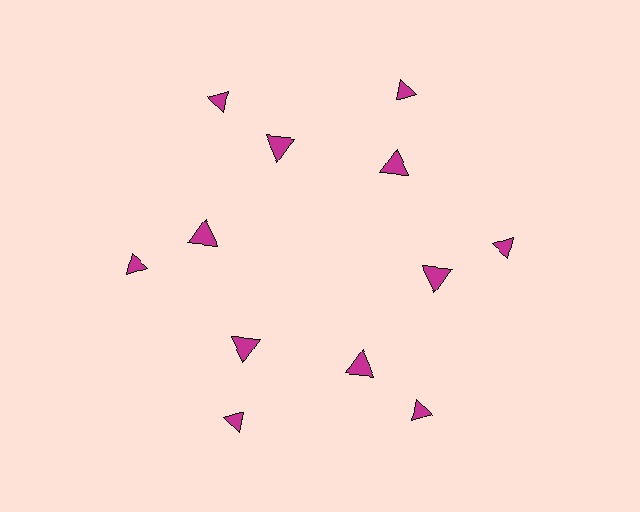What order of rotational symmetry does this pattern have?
This pattern has 6-fold rotational symmetry.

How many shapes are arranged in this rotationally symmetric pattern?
There are 12 shapes, arranged in 6 groups of 2.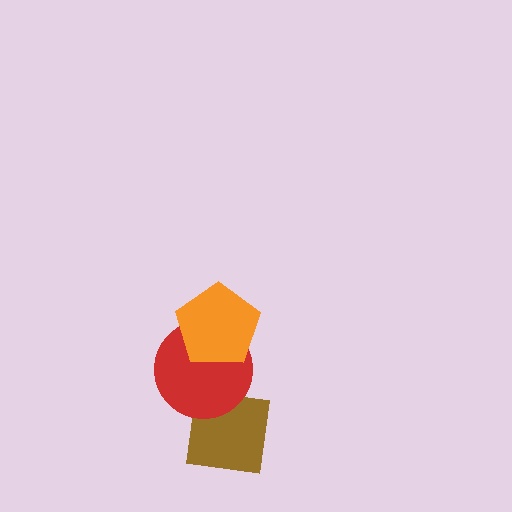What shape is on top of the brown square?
The red circle is on top of the brown square.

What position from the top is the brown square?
The brown square is 3rd from the top.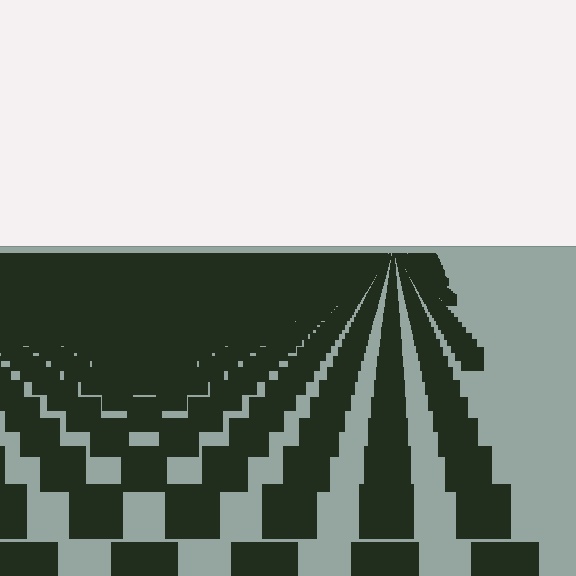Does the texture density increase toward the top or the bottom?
Density increases toward the top.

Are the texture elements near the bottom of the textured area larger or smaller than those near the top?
Larger. Near the bottom, elements are closer to the viewer and appear at a bigger on-screen size.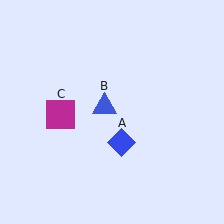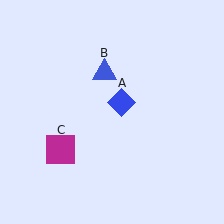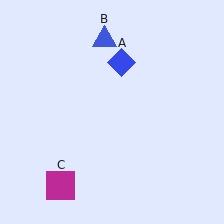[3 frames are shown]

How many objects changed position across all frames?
3 objects changed position: blue diamond (object A), blue triangle (object B), magenta square (object C).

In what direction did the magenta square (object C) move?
The magenta square (object C) moved down.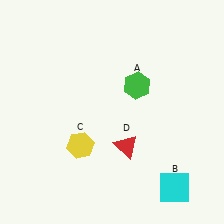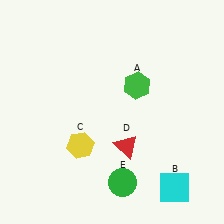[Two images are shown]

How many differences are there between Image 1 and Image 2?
There is 1 difference between the two images.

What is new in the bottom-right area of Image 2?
A green circle (E) was added in the bottom-right area of Image 2.